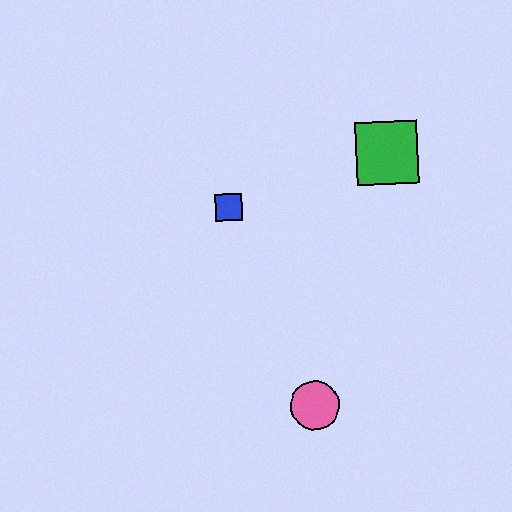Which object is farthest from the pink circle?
The green square is farthest from the pink circle.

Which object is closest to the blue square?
The green square is closest to the blue square.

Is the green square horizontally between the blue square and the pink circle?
No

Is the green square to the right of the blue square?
Yes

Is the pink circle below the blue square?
Yes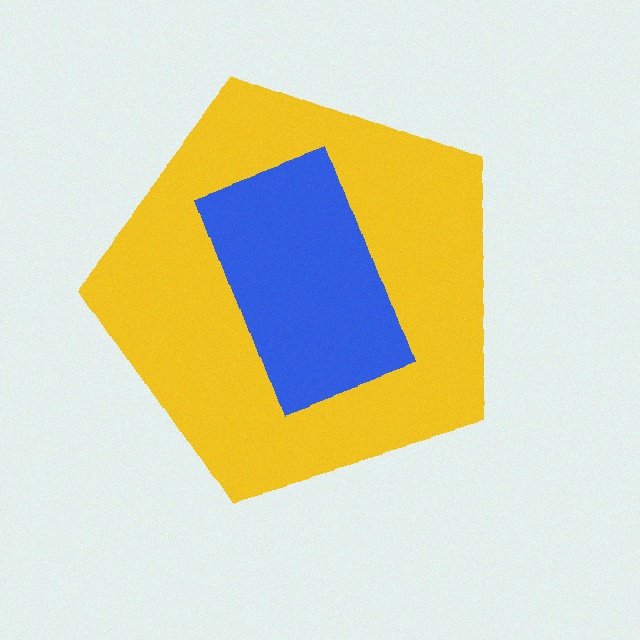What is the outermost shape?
The yellow pentagon.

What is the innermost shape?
The blue rectangle.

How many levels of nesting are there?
2.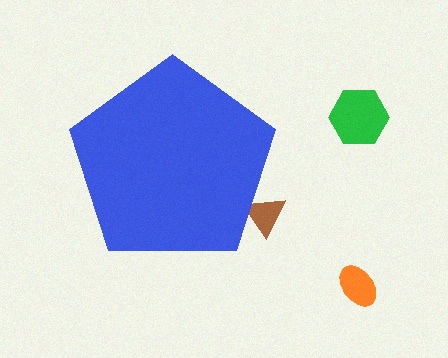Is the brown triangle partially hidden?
Yes, the brown triangle is partially hidden behind the blue pentagon.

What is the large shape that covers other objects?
A blue pentagon.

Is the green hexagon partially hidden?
No, the green hexagon is fully visible.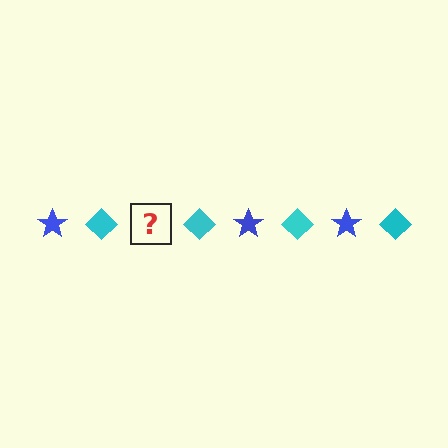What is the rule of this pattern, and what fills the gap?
The rule is that the pattern alternates between blue star and cyan diamond. The gap should be filled with a blue star.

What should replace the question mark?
The question mark should be replaced with a blue star.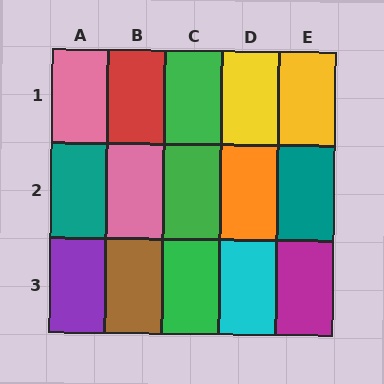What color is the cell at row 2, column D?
Orange.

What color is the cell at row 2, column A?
Teal.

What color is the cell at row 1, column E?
Yellow.